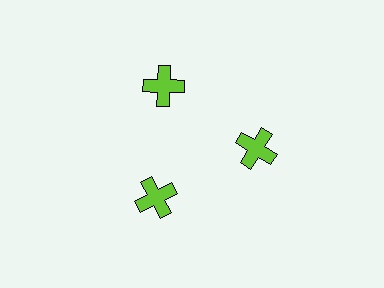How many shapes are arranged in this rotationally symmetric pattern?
There are 3 shapes, arranged in 3 groups of 1.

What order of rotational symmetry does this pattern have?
This pattern has 3-fold rotational symmetry.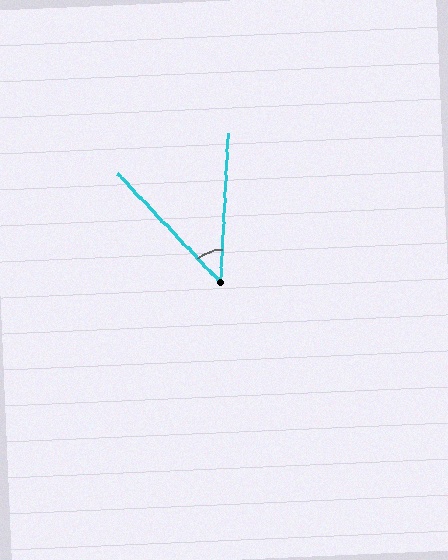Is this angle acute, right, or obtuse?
It is acute.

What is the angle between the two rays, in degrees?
Approximately 46 degrees.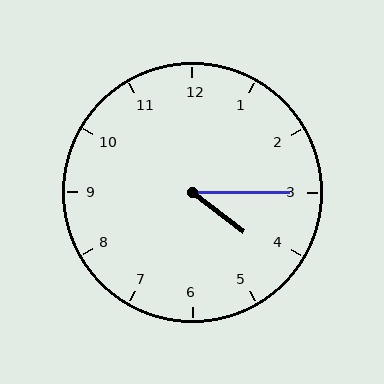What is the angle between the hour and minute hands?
Approximately 38 degrees.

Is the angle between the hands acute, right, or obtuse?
It is acute.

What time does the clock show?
4:15.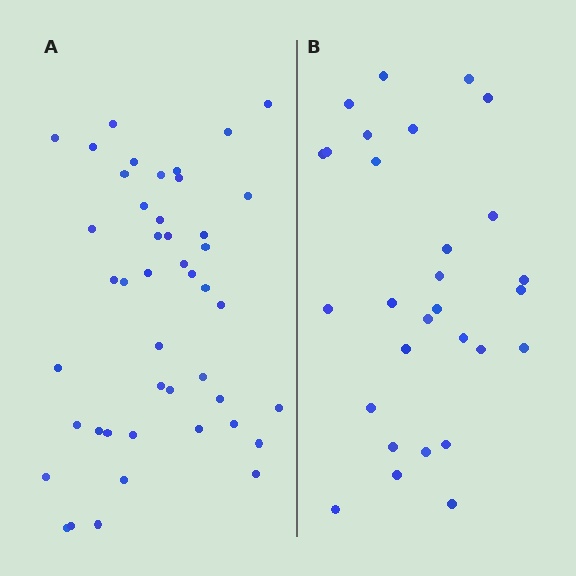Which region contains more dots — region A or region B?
Region A (the left region) has more dots.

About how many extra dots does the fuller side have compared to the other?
Region A has approximately 15 more dots than region B.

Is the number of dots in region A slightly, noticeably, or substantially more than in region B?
Region A has substantially more. The ratio is roughly 1.6 to 1.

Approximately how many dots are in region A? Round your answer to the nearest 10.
About 40 dots. (The exact count is 45, which rounds to 40.)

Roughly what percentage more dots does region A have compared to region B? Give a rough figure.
About 55% more.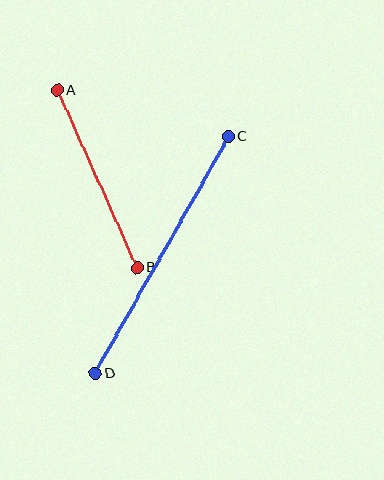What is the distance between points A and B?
The distance is approximately 194 pixels.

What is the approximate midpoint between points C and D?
The midpoint is at approximately (162, 255) pixels.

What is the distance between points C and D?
The distance is approximately 272 pixels.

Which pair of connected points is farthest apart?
Points C and D are farthest apart.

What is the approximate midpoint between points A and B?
The midpoint is at approximately (97, 179) pixels.